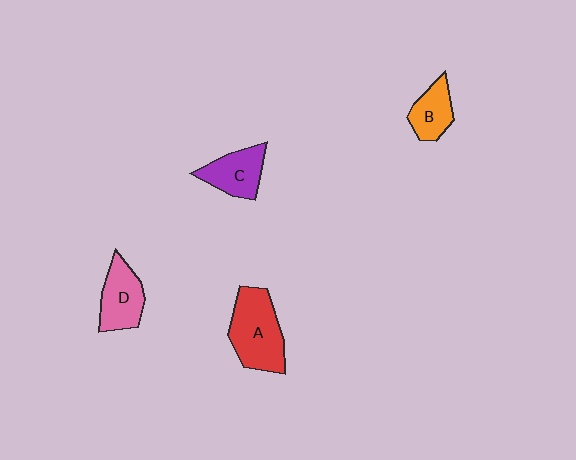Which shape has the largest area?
Shape A (red).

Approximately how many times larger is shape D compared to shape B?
Approximately 1.3 times.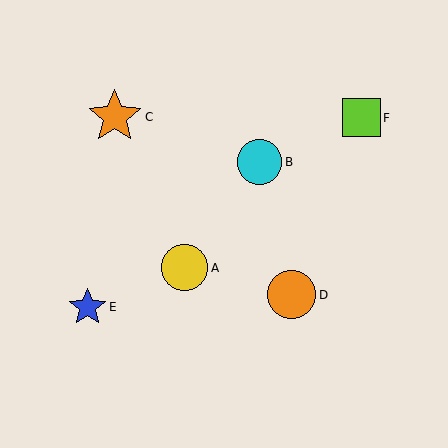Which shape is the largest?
The orange star (labeled C) is the largest.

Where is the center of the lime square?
The center of the lime square is at (361, 118).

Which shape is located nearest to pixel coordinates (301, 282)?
The orange circle (labeled D) at (292, 295) is nearest to that location.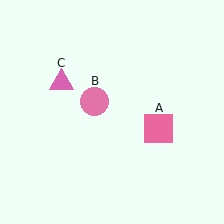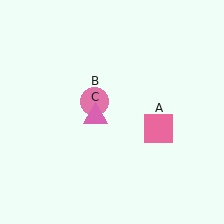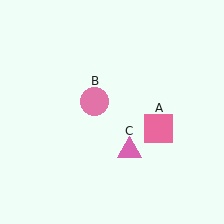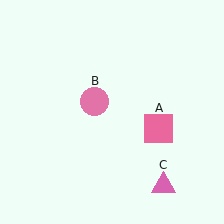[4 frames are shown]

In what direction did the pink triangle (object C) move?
The pink triangle (object C) moved down and to the right.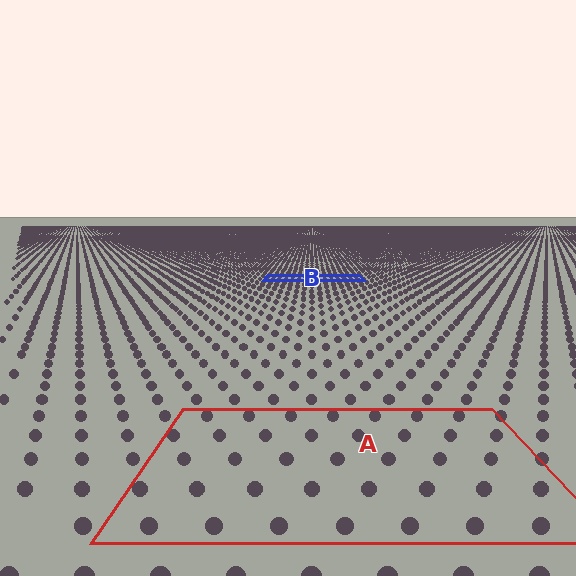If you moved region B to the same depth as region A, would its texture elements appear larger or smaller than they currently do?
They would appear larger. At a closer depth, the same texture elements are projected at a bigger on-screen size.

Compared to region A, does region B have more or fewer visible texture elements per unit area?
Region B has more texture elements per unit area — they are packed more densely because it is farther away.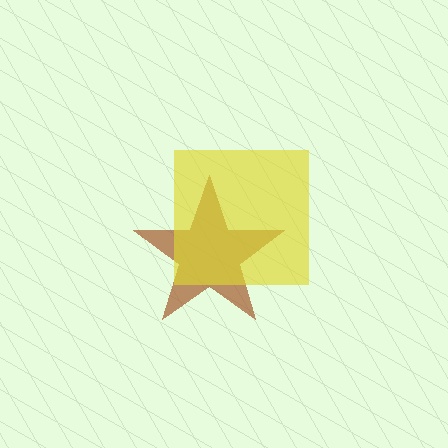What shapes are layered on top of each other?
The layered shapes are: a brown star, a yellow square.